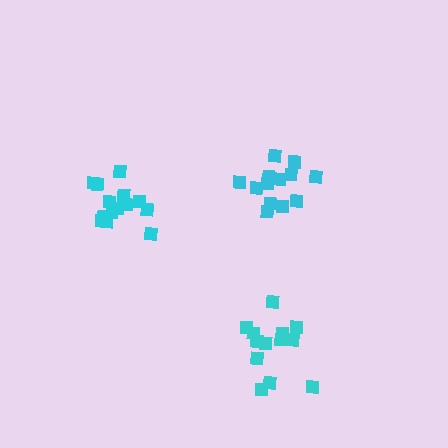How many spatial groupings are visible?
There are 3 spatial groupings.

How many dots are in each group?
Group 1: 15 dots, Group 2: 13 dots, Group 3: 13 dots (41 total).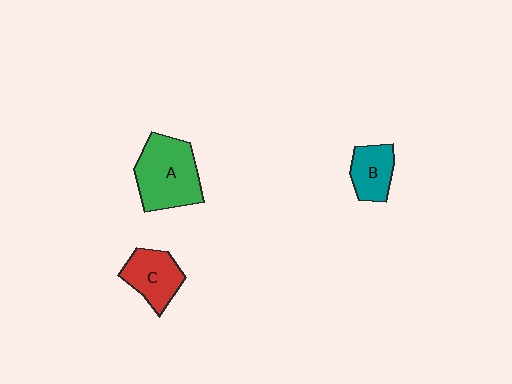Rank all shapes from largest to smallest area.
From largest to smallest: A (green), C (red), B (teal).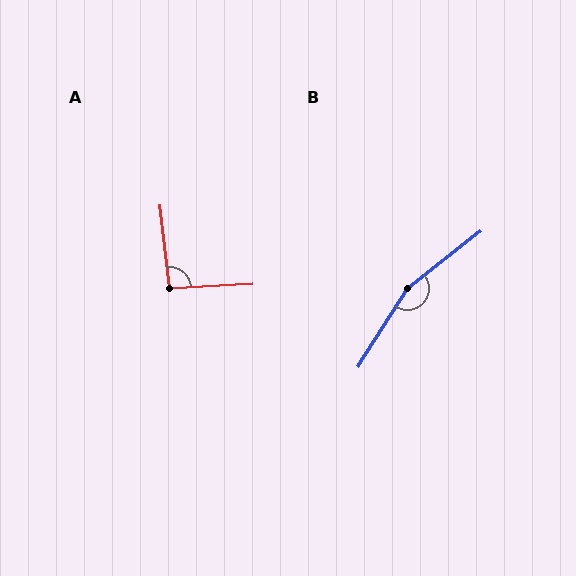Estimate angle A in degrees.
Approximately 93 degrees.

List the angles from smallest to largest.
A (93°), B (161°).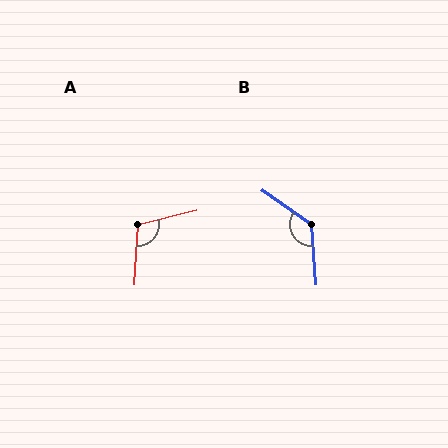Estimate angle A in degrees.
Approximately 107 degrees.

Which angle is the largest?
B, at approximately 130 degrees.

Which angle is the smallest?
A, at approximately 107 degrees.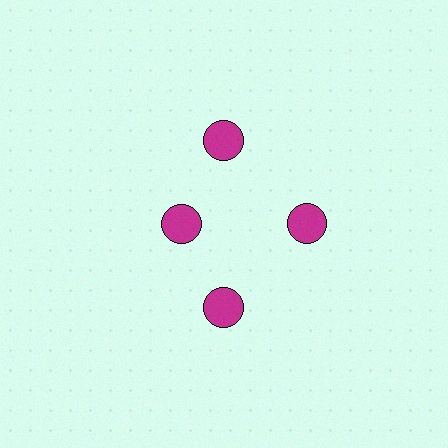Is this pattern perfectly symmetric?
No. The 4 magenta circles are arranged in a ring, but one element near the 9 o'clock position is pulled inward toward the center, breaking the 4-fold rotational symmetry.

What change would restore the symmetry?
The symmetry would be restored by moving it outward, back onto the ring so that all 4 circles sit at equal angles and equal distance from the center.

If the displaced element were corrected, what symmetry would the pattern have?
It would have 4-fold rotational symmetry — the pattern would map onto itself every 90 degrees.